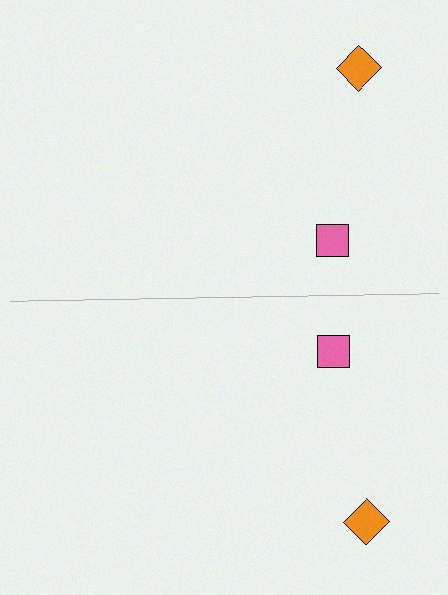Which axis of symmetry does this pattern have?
The pattern has a horizontal axis of symmetry running through the center of the image.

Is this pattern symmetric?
Yes, this pattern has bilateral (reflection) symmetry.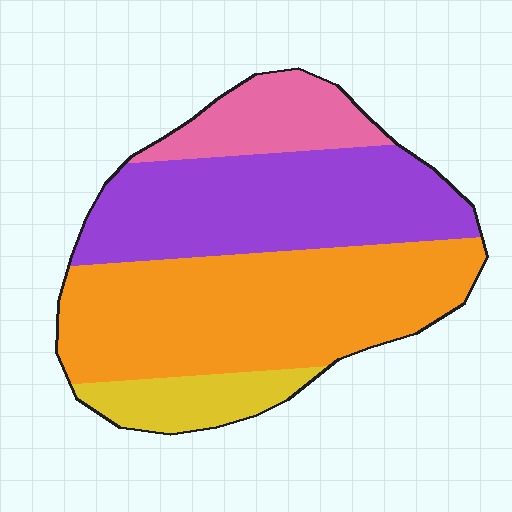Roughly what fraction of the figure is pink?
Pink takes up less than a quarter of the figure.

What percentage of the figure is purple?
Purple covers 34% of the figure.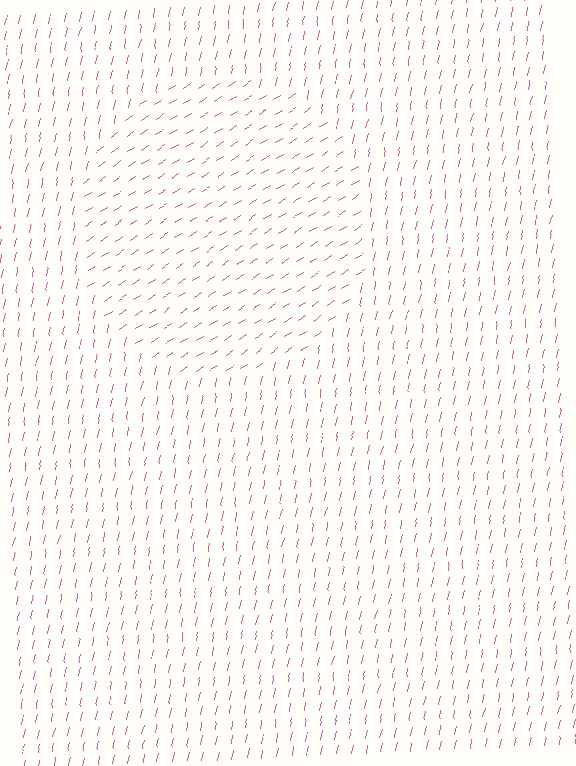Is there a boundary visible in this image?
Yes, there is a texture boundary formed by a change in line orientation.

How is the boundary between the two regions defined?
The boundary is defined purely by a change in line orientation (approximately 45 degrees difference). All lines are the same color and thickness.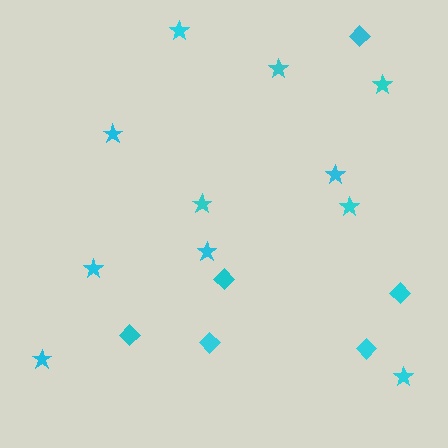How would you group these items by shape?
There are 2 groups: one group of stars (11) and one group of diamonds (6).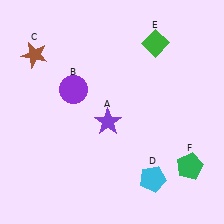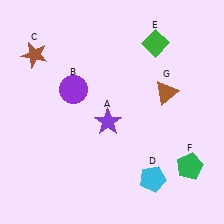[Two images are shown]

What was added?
A brown triangle (G) was added in Image 2.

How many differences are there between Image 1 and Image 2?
There is 1 difference between the two images.